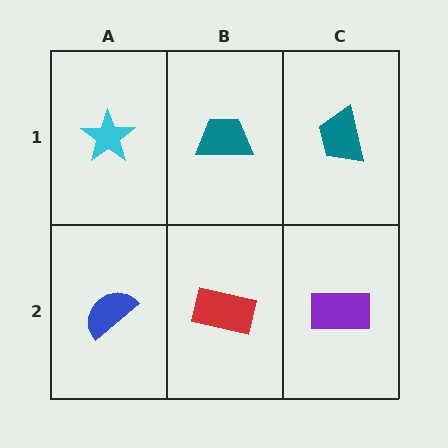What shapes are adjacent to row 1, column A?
A blue semicircle (row 2, column A), a teal trapezoid (row 1, column B).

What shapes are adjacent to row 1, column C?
A purple rectangle (row 2, column C), a teal trapezoid (row 1, column B).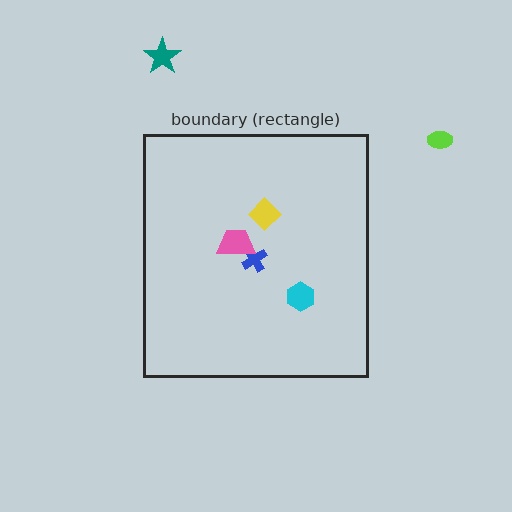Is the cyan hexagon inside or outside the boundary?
Inside.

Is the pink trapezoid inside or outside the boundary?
Inside.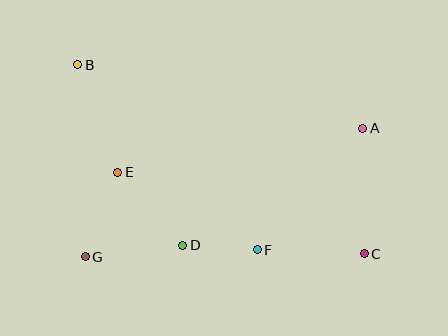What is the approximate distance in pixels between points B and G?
The distance between B and G is approximately 192 pixels.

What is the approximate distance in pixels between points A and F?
The distance between A and F is approximately 161 pixels.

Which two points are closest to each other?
Points D and F are closest to each other.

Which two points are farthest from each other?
Points B and C are farthest from each other.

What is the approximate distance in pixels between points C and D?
The distance between C and D is approximately 181 pixels.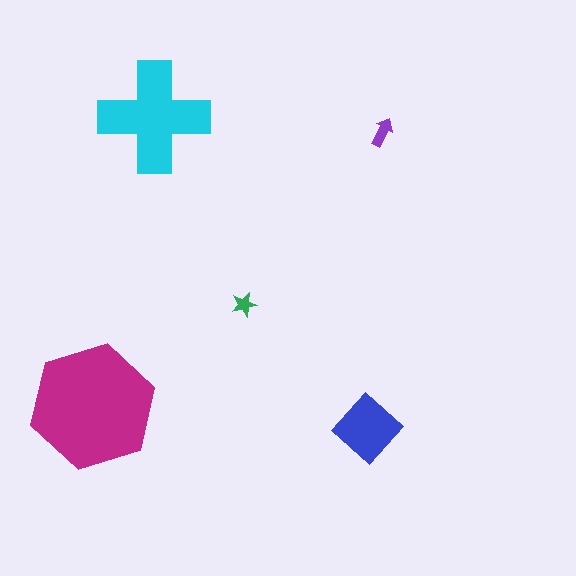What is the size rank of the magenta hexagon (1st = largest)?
1st.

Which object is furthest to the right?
The purple arrow is rightmost.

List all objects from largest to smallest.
The magenta hexagon, the cyan cross, the blue diamond, the purple arrow, the green star.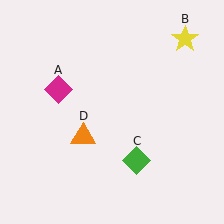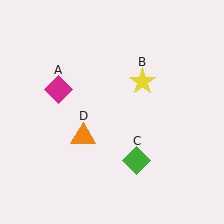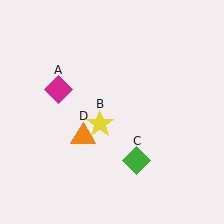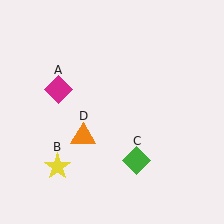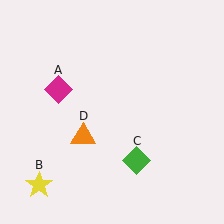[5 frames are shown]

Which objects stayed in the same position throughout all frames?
Magenta diamond (object A) and green diamond (object C) and orange triangle (object D) remained stationary.